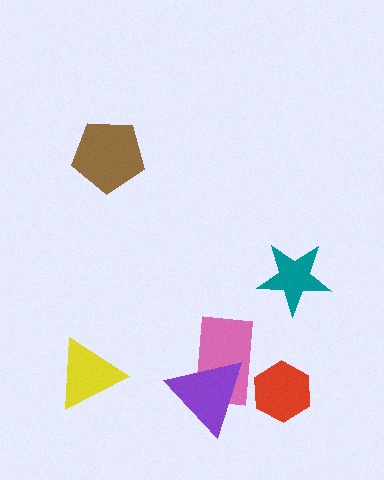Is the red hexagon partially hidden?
No, no other shape covers it.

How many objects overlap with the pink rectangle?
1 object overlaps with the pink rectangle.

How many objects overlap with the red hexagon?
0 objects overlap with the red hexagon.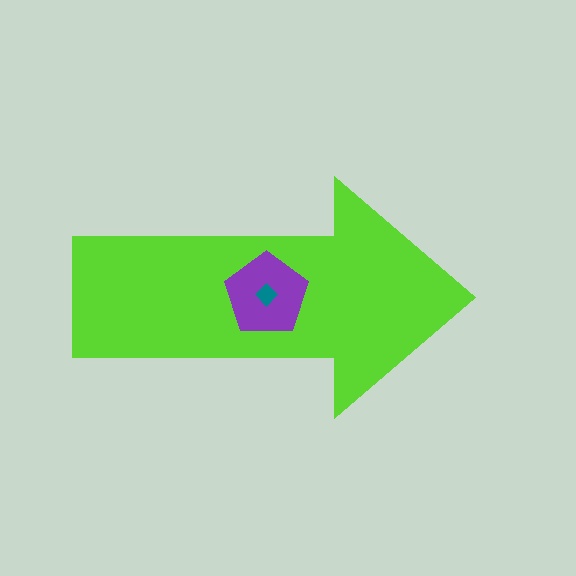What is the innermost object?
The teal diamond.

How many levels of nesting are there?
3.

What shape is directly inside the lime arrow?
The purple pentagon.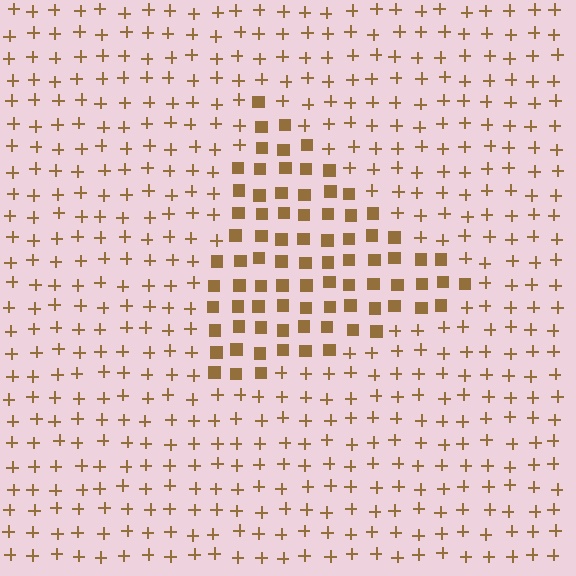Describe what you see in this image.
The image is filled with small brown elements arranged in a uniform grid. A triangle-shaped region contains squares, while the surrounding area contains plus signs. The boundary is defined purely by the change in element shape.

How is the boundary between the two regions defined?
The boundary is defined by a change in element shape: squares inside vs. plus signs outside. All elements share the same color and spacing.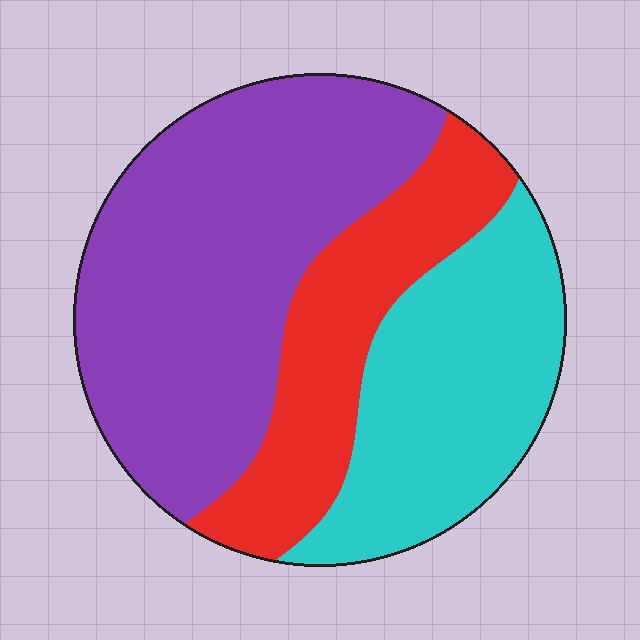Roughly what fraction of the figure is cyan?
Cyan covers 29% of the figure.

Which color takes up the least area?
Red, at roughly 25%.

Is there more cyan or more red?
Cyan.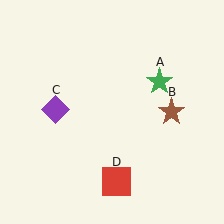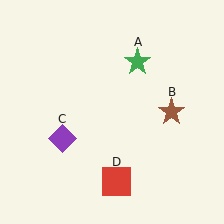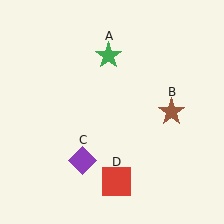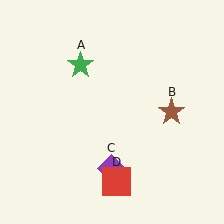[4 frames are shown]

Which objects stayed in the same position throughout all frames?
Brown star (object B) and red square (object D) remained stationary.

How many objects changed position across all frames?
2 objects changed position: green star (object A), purple diamond (object C).